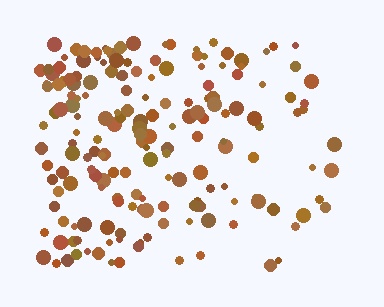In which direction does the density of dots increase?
From right to left, with the left side densest.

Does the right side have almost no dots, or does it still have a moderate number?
Still a moderate number, just noticeably fewer than the left.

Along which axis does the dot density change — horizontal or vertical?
Horizontal.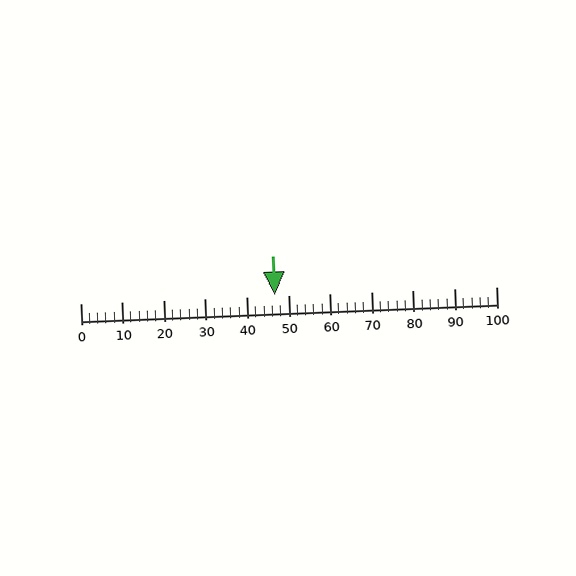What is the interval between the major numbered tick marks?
The major tick marks are spaced 10 units apart.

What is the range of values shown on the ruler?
The ruler shows values from 0 to 100.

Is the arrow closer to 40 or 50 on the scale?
The arrow is closer to 50.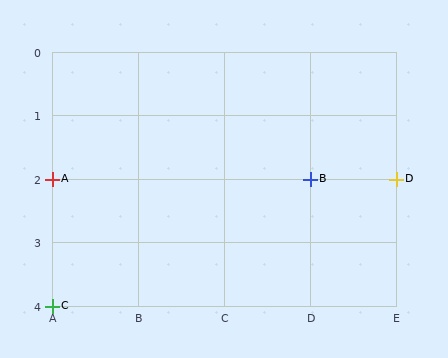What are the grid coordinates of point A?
Point A is at grid coordinates (A, 2).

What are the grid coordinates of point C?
Point C is at grid coordinates (A, 4).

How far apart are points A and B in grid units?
Points A and B are 3 columns apart.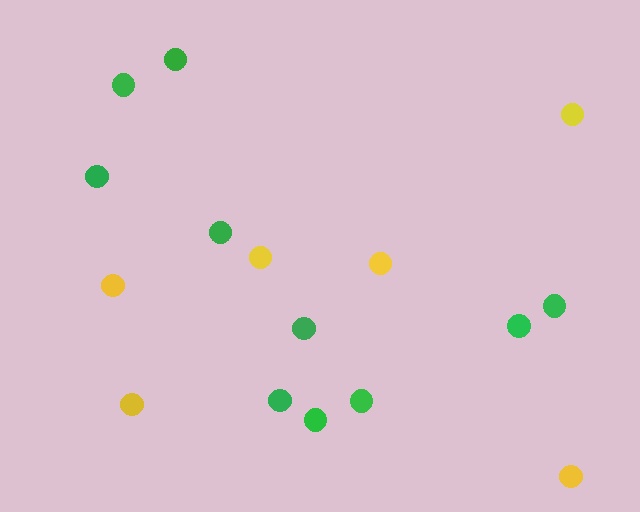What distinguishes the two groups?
There are 2 groups: one group of green circles (10) and one group of yellow circles (6).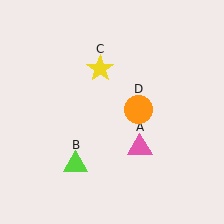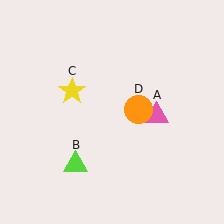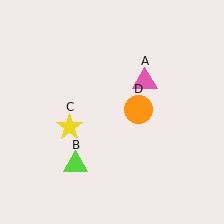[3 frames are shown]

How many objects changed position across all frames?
2 objects changed position: pink triangle (object A), yellow star (object C).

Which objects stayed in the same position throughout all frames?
Lime triangle (object B) and orange circle (object D) remained stationary.